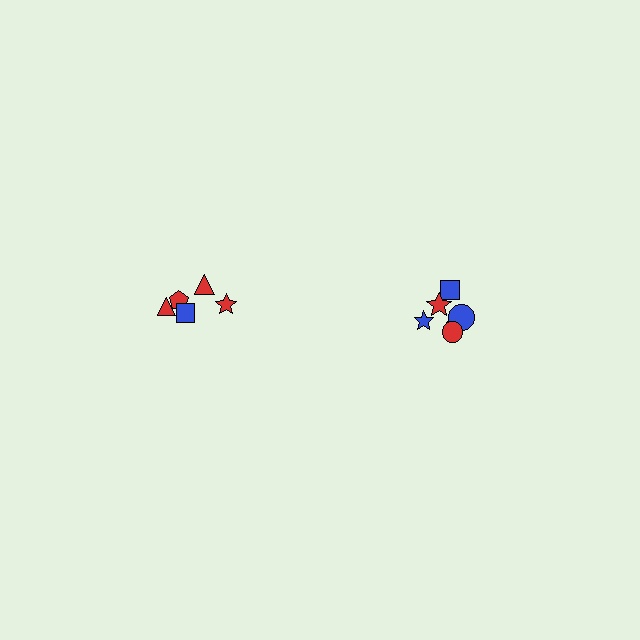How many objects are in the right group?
There are 7 objects.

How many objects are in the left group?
There are 5 objects.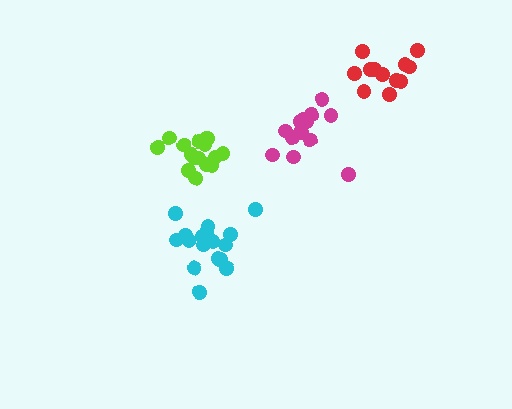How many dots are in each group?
Group 1: 14 dots, Group 2: 12 dots, Group 3: 16 dots, Group 4: 17 dots (59 total).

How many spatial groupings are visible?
There are 4 spatial groupings.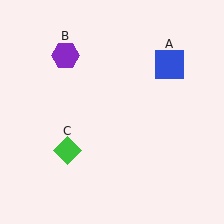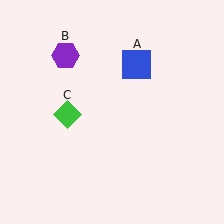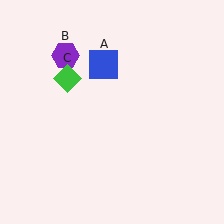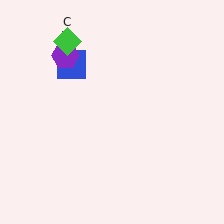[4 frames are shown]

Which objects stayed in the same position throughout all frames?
Purple hexagon (object B) remained stationary.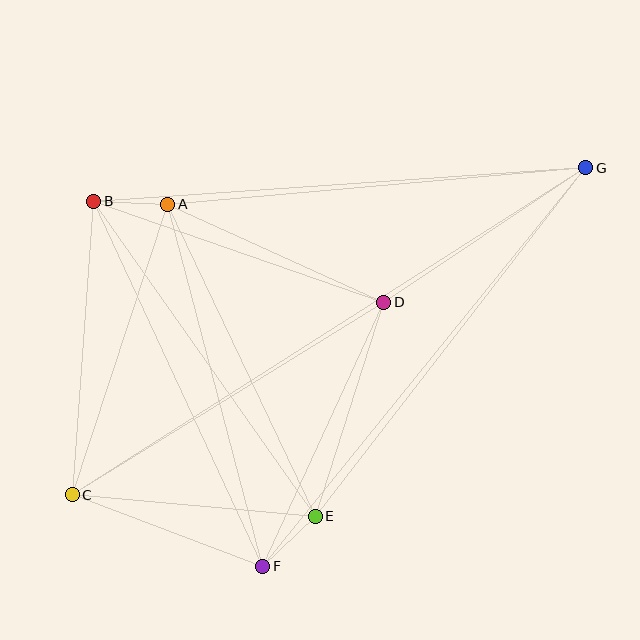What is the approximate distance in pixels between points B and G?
The distance between B and G is approximately 493 pixels.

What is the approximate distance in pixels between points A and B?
The distance between A and B is approximately 74 pixels.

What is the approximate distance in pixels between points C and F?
The distance between C and F is approximately 203 pixels.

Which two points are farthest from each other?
Points C and G are farthest from each other.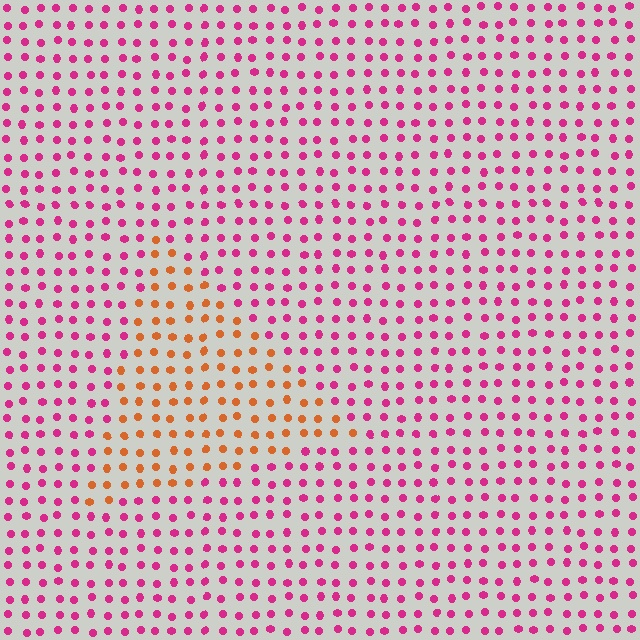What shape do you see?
I see a triangle.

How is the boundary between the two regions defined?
The boundary is defined purely by a slight shift in hue (about 55 degrees). Spacing, size, and orientation are identical on both sides.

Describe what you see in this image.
The image is filled with small magenta elements in a uniform arrangement. A triangle-shaped region is visible where the elements are tinted to a slightly different hue, forming a subtle color boundary.